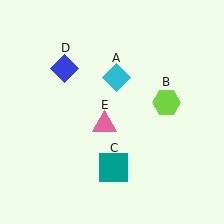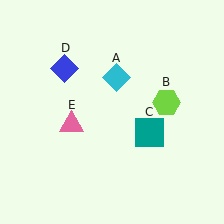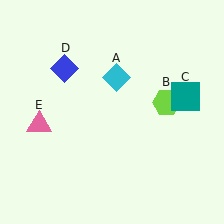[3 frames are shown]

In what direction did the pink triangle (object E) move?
The pink triangle (object E) moved left.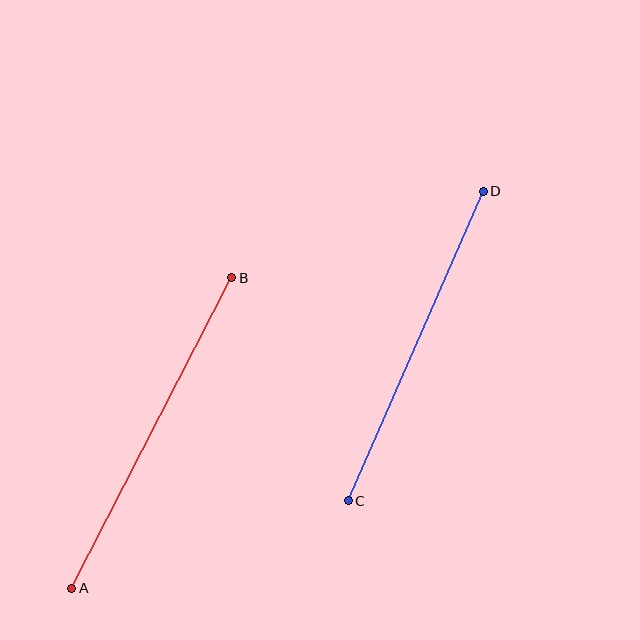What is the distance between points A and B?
The distance is approximately 349 pixels.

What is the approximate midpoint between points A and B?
The midpoint is at approximately (152, 433) pixels.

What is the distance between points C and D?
The distance is approximately 338 pixels.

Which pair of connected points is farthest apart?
Points A and B are farthest apart.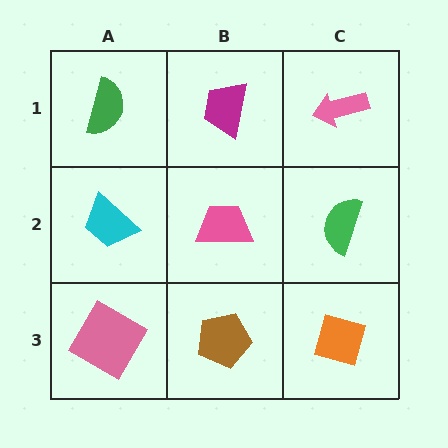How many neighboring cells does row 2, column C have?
3.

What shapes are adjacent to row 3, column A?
A cyan trapezoid (row 2, column A), a brown pentagon (row 3, column B).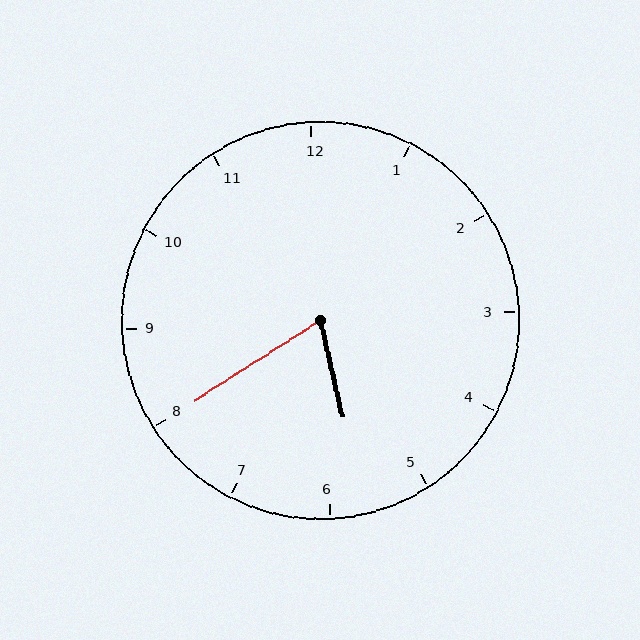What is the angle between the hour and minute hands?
Approximately 70 degrees.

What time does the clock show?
5:40.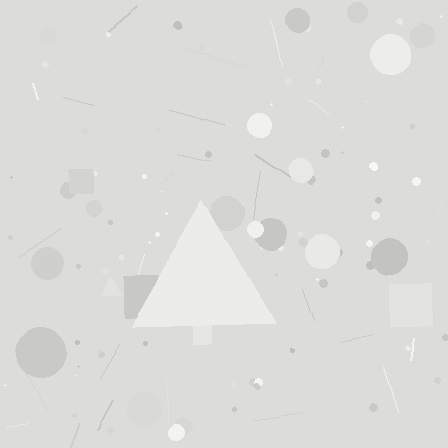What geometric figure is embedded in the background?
A triangle is embedded in the background.